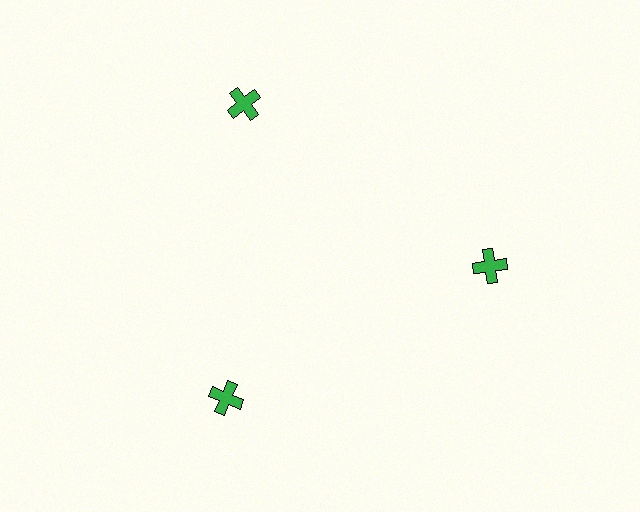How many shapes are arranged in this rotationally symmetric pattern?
There are 3 shapes, arranged in 3 groups of 1.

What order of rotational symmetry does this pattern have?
This pattern has 3-fold rotational symmetry.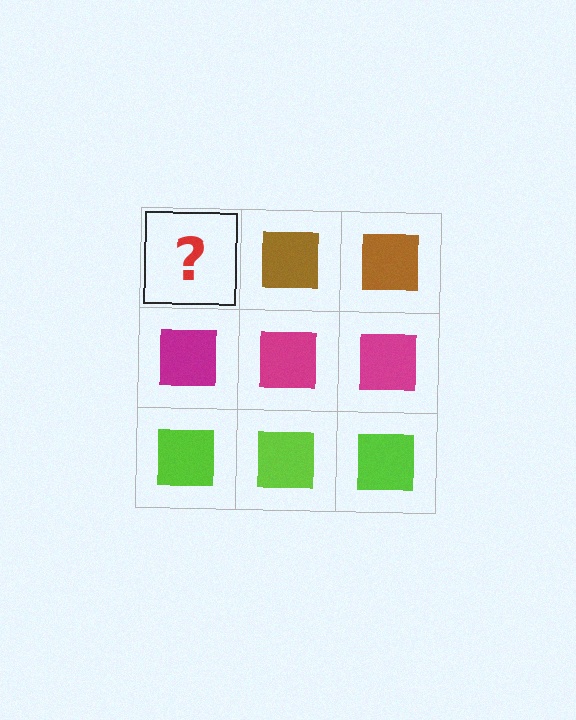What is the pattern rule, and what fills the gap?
The rule is that each row has a consistent color. The gap should be filled with a brown square.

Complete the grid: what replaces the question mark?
The question mark should be replaced with a brown square.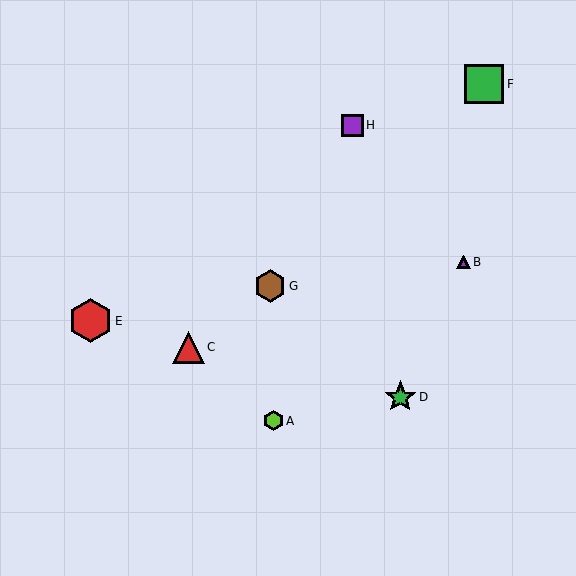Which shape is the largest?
The red hexagon (labeled E) is the largest.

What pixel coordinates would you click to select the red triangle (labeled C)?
Click at (188, 347) to select the red triangle C.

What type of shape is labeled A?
Shape A is a lime hexagon.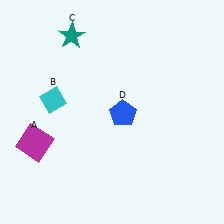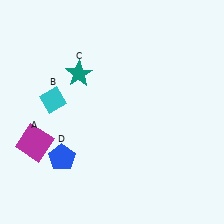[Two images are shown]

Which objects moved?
The objects that moved are: the teal star (C), the blue pentagon (D).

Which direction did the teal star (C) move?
The teal star (C) moved down.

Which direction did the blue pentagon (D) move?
The blue pentagon (D) moved left.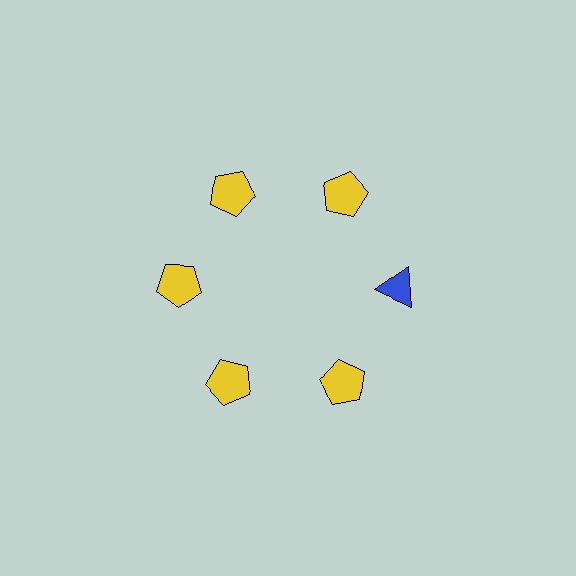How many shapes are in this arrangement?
There are 6 shapes arranged in a ring pattern.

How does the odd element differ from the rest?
It differs in both color (blue instead of yellow) and shape (triangle instead of pentagon).